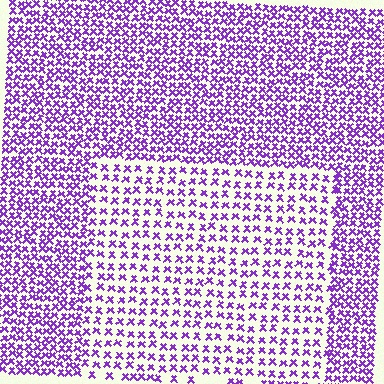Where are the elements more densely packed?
The elements are more densely packed outside the rectangle boundary.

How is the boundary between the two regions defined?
The boundary is defined by a change in element density (approximately 1.8x ratio). All elements are the same color, size, and shape.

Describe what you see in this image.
The image contains small purple elements arranged at two different densities. A rectangle-shaped region is visible where the elements are less densely packed than the surrounding area.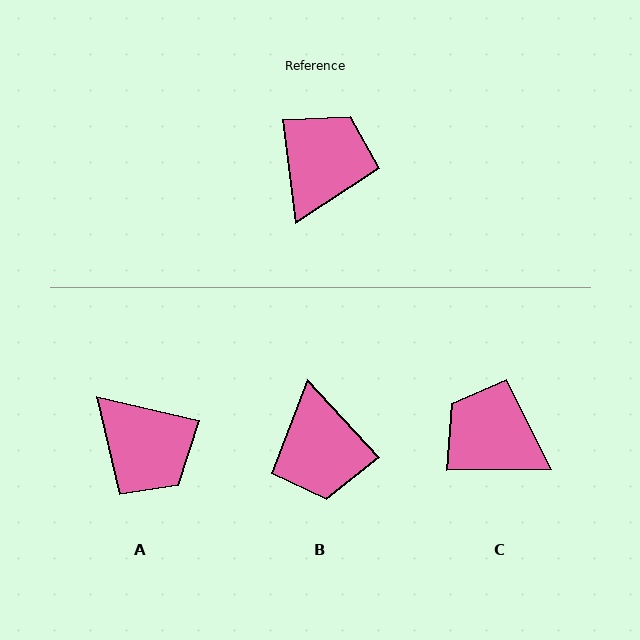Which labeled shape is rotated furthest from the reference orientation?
B, about 144 degrees away.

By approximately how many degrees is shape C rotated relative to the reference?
Approximately 84 degrees counter-clockwise.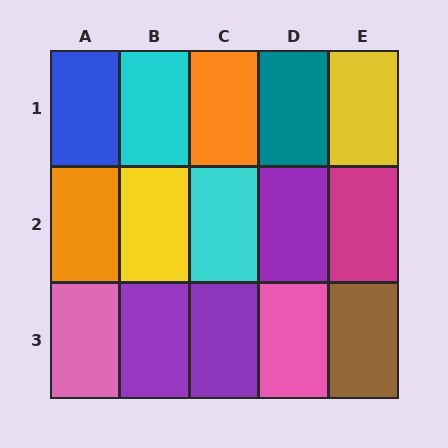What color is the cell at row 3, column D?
Pink.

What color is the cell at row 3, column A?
Pink.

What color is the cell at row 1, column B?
Cyan.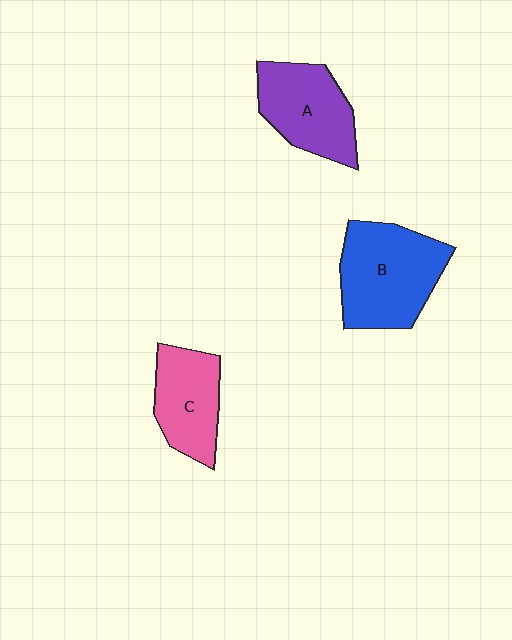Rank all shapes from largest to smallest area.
From largest to smallest: B (blue), A (purple), C (pink).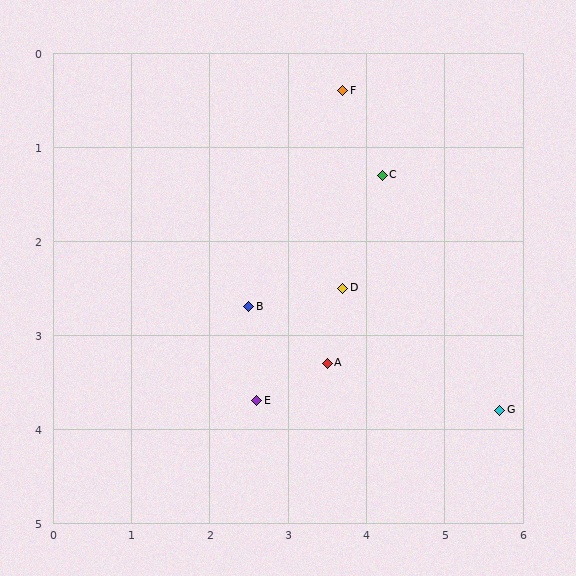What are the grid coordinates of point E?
Point E is at approximately (2.6, 3.7).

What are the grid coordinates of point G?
Point G is at approximately (5.7, 3.8).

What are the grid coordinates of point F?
Point F is at approximately (3.7, 0.4).